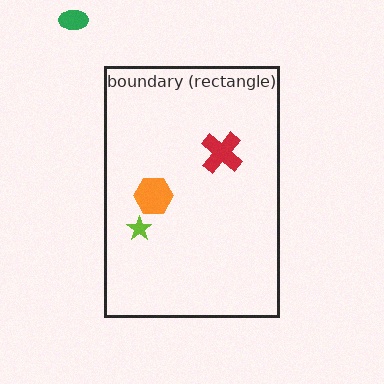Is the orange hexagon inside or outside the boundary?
Inside.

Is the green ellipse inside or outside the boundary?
Outside.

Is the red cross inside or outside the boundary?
Inside.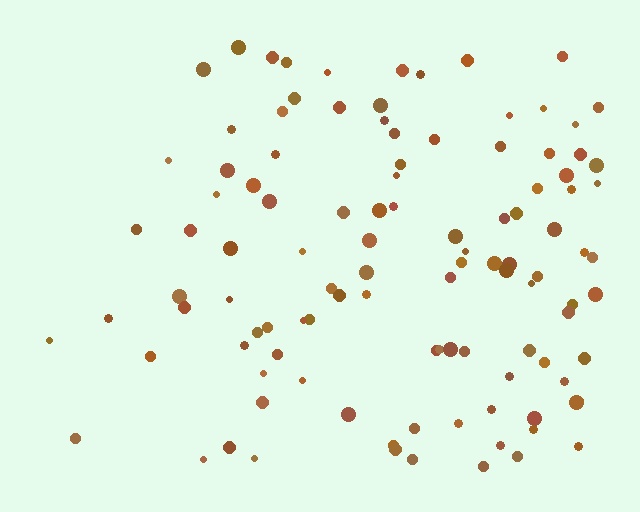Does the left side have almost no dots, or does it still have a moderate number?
Still a moderate number, just noticeably fewer than the right.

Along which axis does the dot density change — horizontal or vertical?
Horizontal.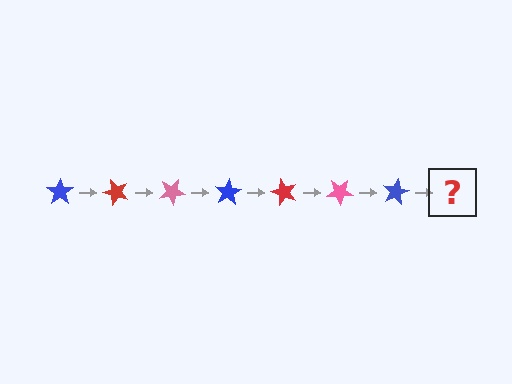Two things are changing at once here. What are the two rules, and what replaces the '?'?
The two rules are that it rotates 50 degrees each step and the color cycles through blue, red, and pink. The '?' should be a red star, rotated 350 degrees from the start.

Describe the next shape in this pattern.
It should be a red star, rotated 350 degrees from the start.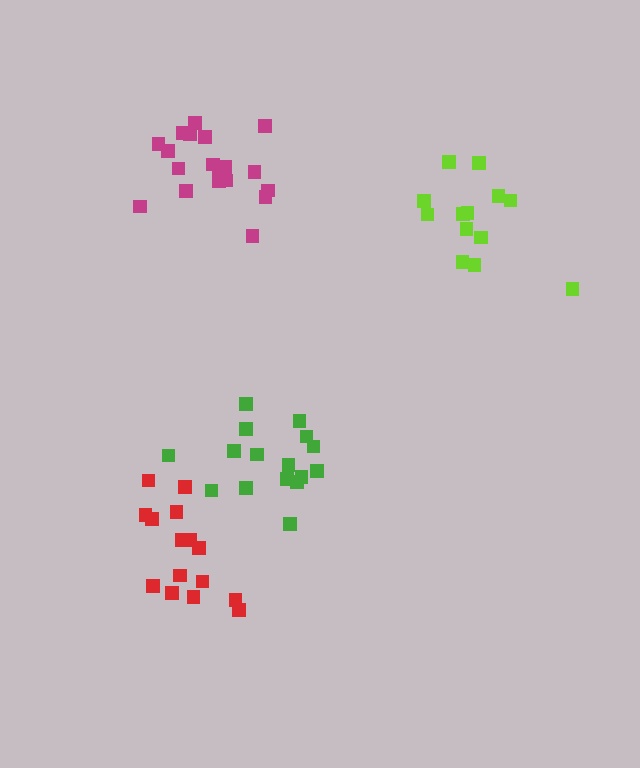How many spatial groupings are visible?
There are 4 spatial groupings.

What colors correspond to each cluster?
The clusters are colored: green, magenta, lime, red.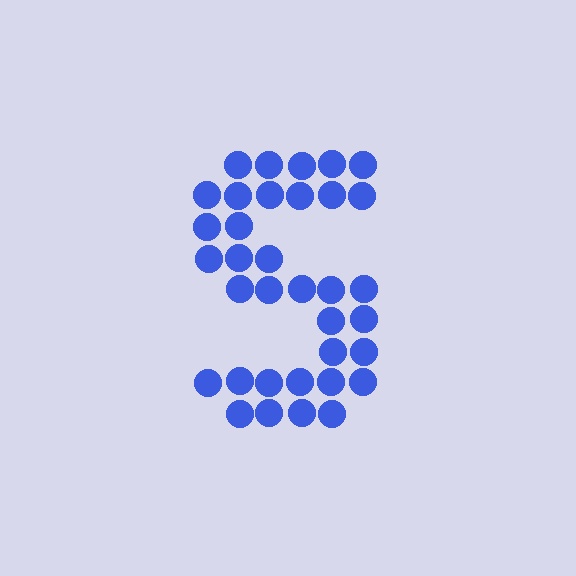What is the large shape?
The large shape is the letter S.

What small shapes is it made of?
It is made of small circles.